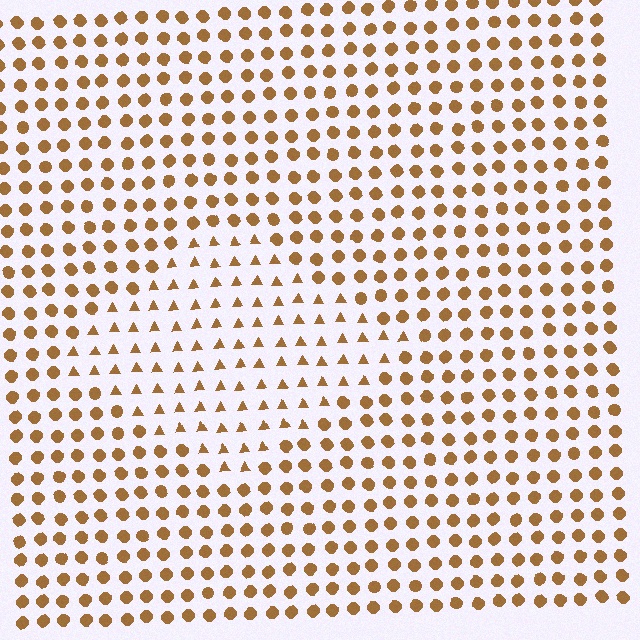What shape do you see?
I see a diamond.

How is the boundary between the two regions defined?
The boundary is defined by a change in element shape: triangles inside vs. circles outside. All elements share the same color and spacing.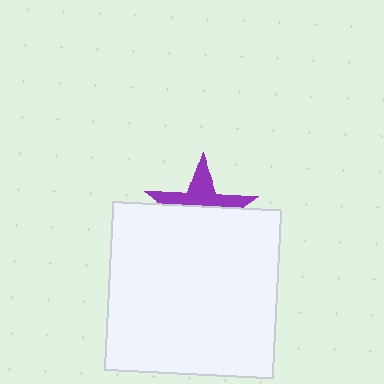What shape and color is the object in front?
The object in front is a white square.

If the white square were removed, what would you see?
You would see the complete purple star.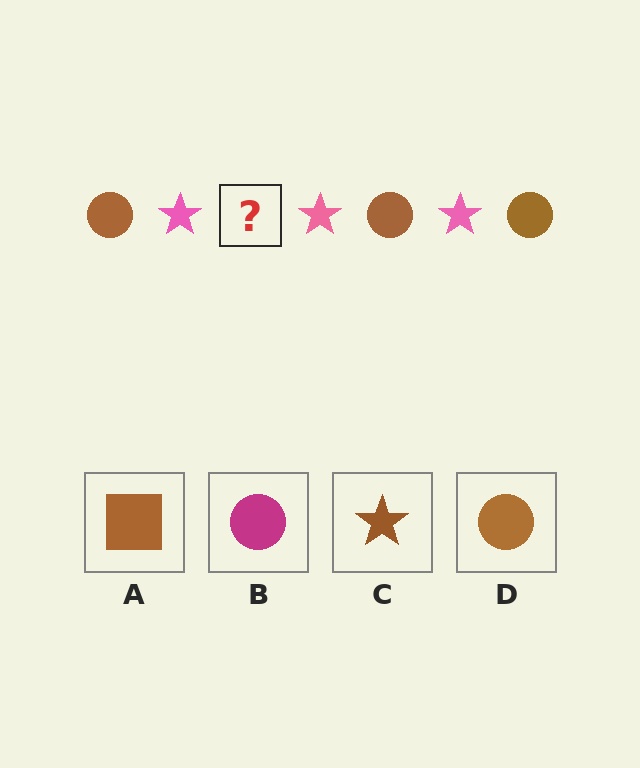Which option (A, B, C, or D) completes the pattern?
D.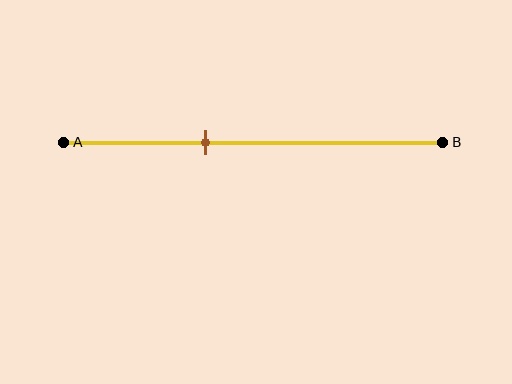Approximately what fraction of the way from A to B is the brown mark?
The brown mark is approximately 35% of the way from A to B.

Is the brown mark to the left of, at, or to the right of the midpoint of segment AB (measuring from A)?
The brown mark is to the left of the midpoint of segment AB.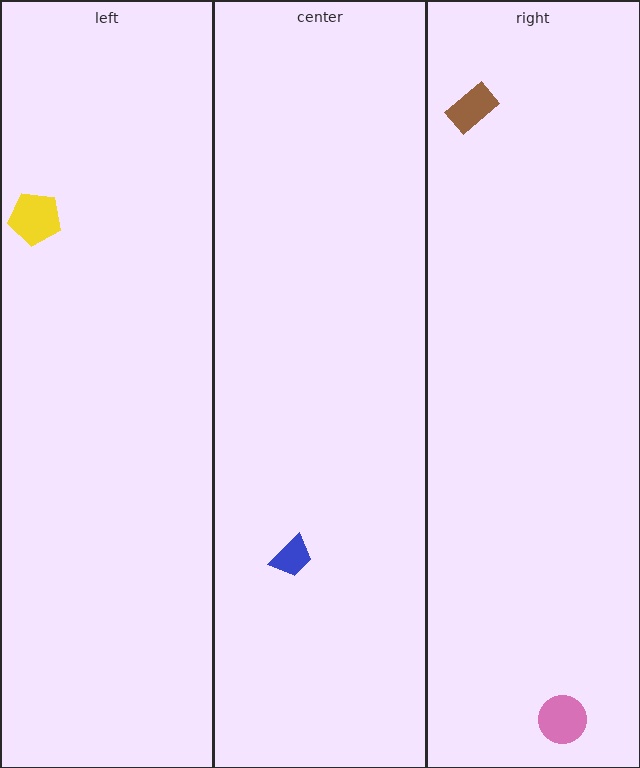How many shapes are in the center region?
1.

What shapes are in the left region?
The yellow pentagon.